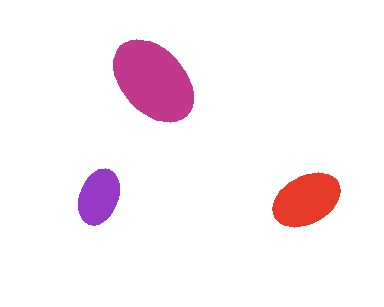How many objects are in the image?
There are 3 objects in the image.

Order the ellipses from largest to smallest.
the magenta one, the red one, the purple one.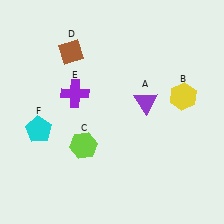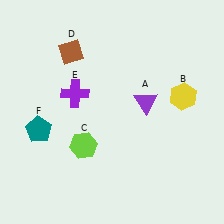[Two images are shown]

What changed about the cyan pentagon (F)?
In Image 1, F is cyan. In Image 2, it changed to teal.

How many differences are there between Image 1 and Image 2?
There is 1 difference between the two images.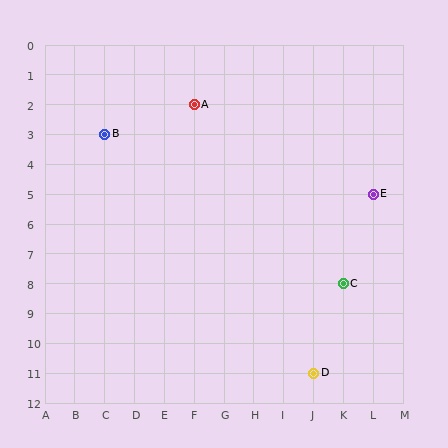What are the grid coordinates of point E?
Point E is at grid coordinates (L, 5).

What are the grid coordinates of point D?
Point D is at grid coordinates (J, 11).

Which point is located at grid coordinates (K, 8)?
Point C is at (K, 8).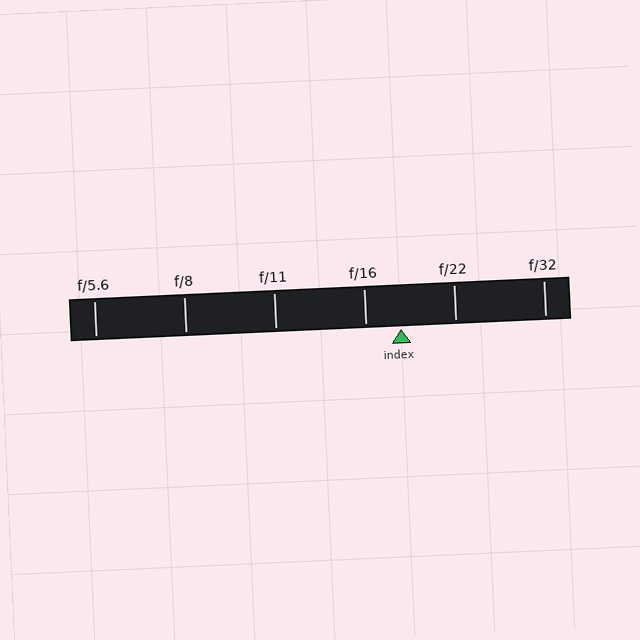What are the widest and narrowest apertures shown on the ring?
The widest aperture shown is f/5.6 and the narrowest is f/32.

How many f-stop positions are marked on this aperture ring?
There are 6 f-stop positions marked.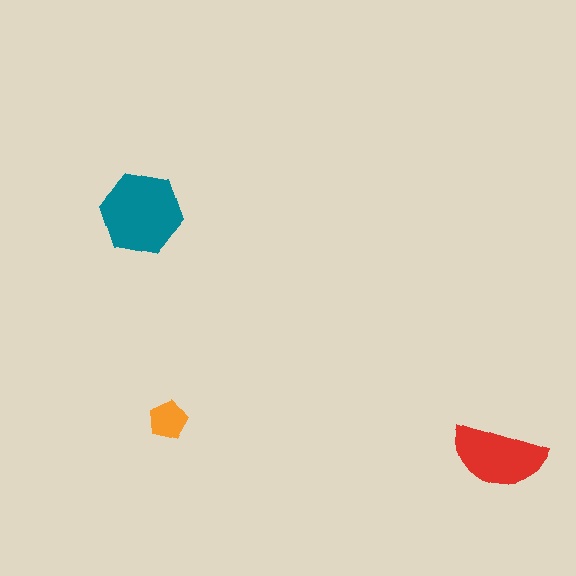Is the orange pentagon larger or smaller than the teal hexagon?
Smaller.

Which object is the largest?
The teal hexagon.